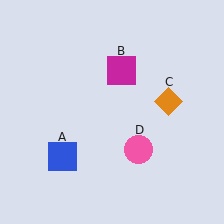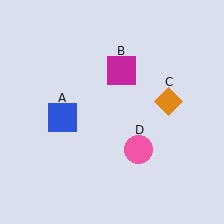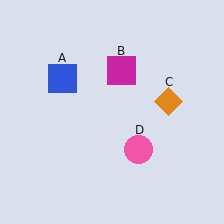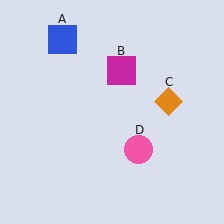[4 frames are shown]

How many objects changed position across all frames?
1 object changed position: blue square (object A).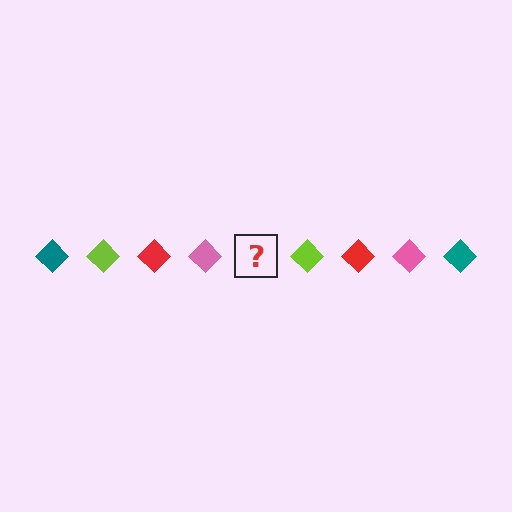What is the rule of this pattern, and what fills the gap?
The rule is that the pattern cycles through teal, lime, red, pink diamonds. The gap should be filled with a teal diamond.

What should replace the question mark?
The question mark should be replaced with a teal diamond.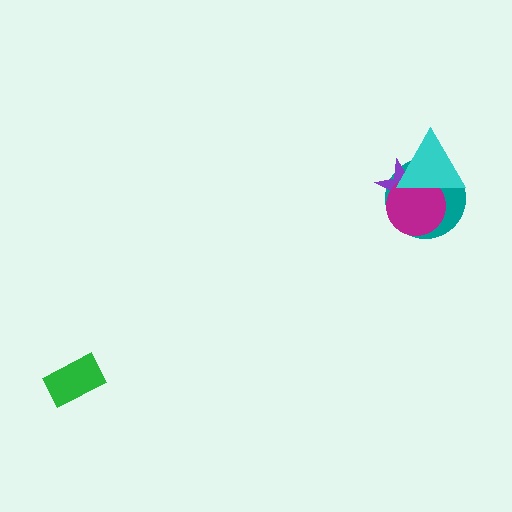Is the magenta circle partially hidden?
Yes, it is partially covered by another shape.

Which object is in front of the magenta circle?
The cyan triangle is in front of the magenta circle.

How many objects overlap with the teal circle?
3 objects overlap with the teal circle.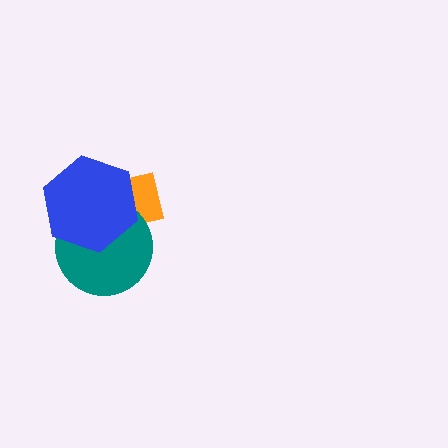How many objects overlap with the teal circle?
2 objects overlap with the teal circle.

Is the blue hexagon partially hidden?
No, no other shape covers it.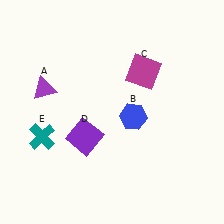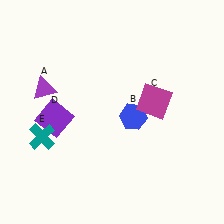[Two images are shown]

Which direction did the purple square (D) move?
The purple square (D) moved left.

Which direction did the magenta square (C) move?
The magenta square (C) moved down.